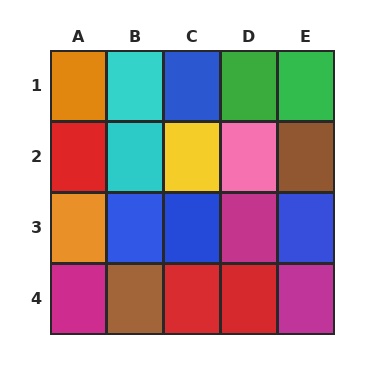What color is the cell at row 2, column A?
Red.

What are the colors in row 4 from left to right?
Magenta, brown, red, red, magenta.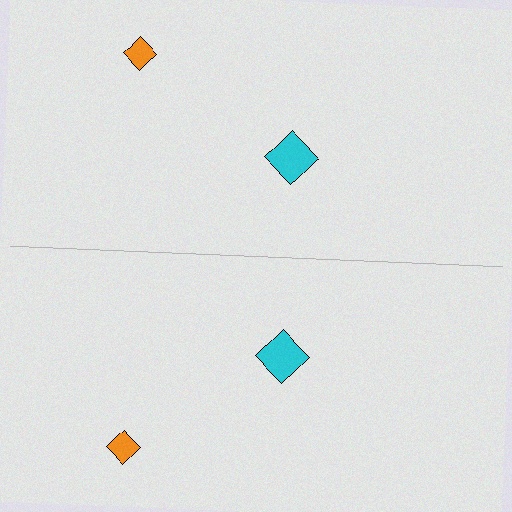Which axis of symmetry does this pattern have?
The pattern has a horizontal axis of symmetry running through the center of the image.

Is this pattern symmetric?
Yes, this pattern has bilateral (reflection) symmetry.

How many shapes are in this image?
There are 4 shapes in this image.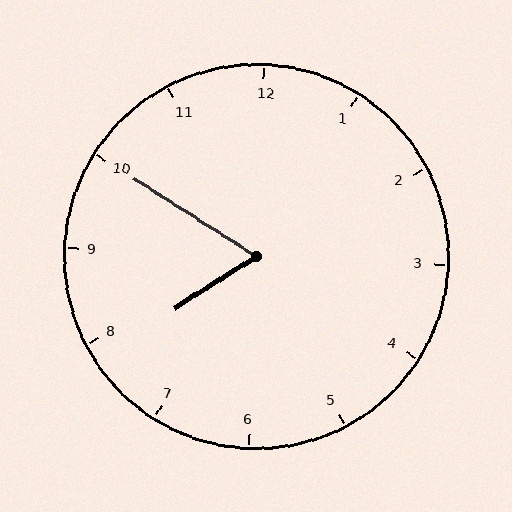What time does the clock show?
7:50.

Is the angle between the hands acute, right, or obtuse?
It is acute.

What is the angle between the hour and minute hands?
Approximately 65 degrees.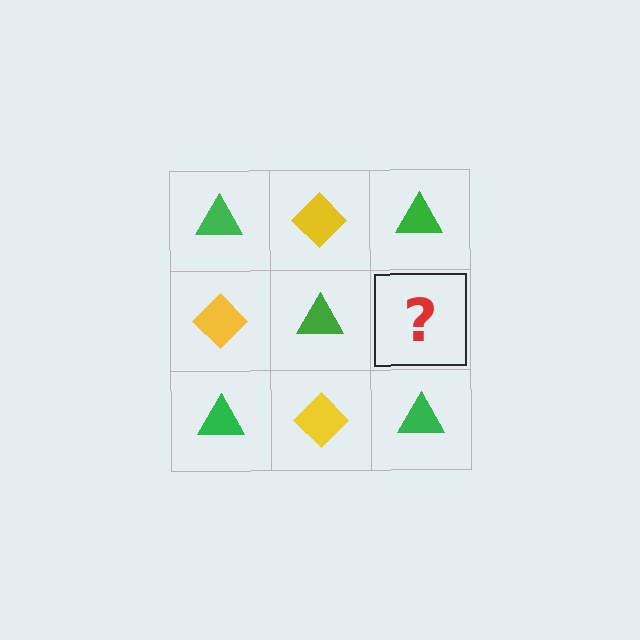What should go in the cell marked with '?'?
The missing cell should contain a yellow diamond.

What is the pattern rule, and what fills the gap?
The rule is that it alternates green triangle and yellow diamond in a checkerboard pattern. The gap should be filled with a yellow diamond.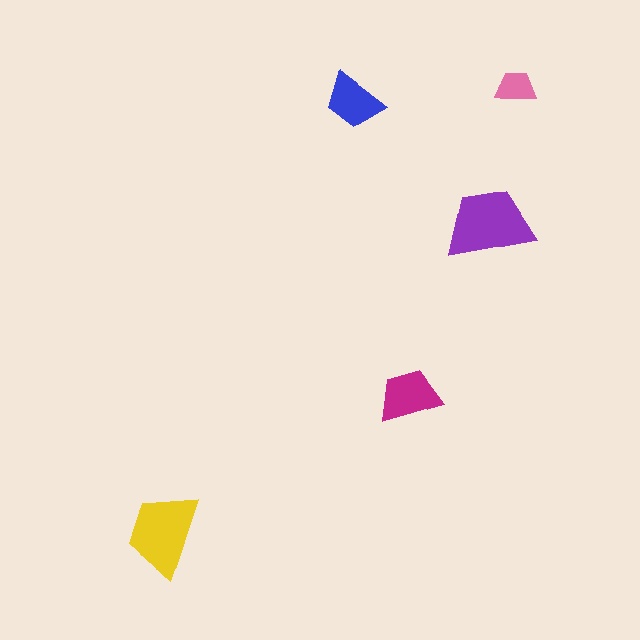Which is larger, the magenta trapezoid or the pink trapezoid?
The magenta one.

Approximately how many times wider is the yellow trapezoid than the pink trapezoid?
About 2 times wider.